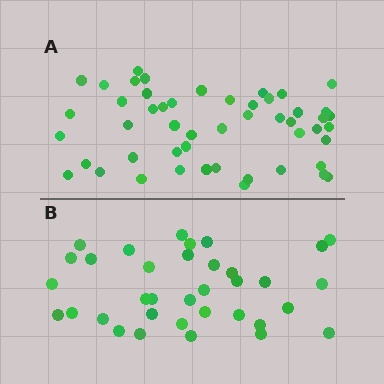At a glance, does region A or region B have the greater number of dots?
Region A (the top region) has more dots.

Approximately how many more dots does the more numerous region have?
Region A has approximately 15 more dots than region B.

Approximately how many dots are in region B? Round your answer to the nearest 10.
About 40 dots. (The exact count is 35, which rounds to 40.)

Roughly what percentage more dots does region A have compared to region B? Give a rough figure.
About 45% more.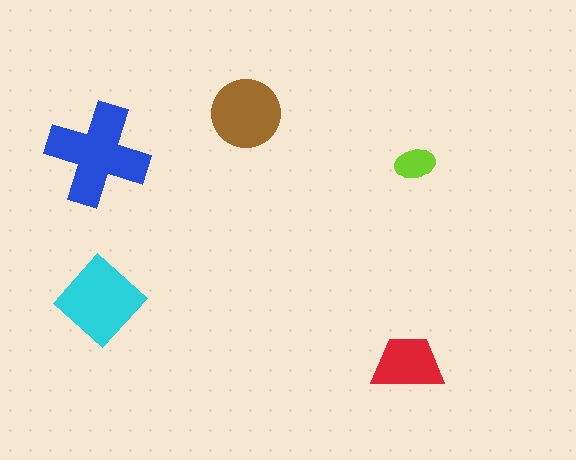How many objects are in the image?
There are 5 objects in the image.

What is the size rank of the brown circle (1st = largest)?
3rd.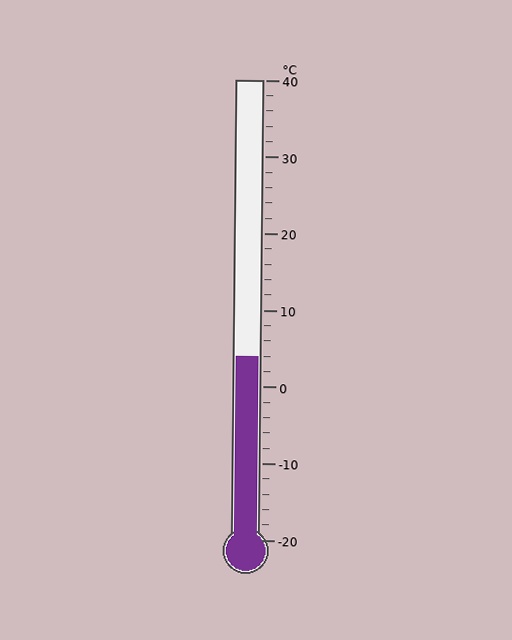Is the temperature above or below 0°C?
The temperature is above 0°C.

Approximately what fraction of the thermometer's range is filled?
The thermometer is filled to approximately 40% of its range.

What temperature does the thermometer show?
The thermometer shows approximately 4°C.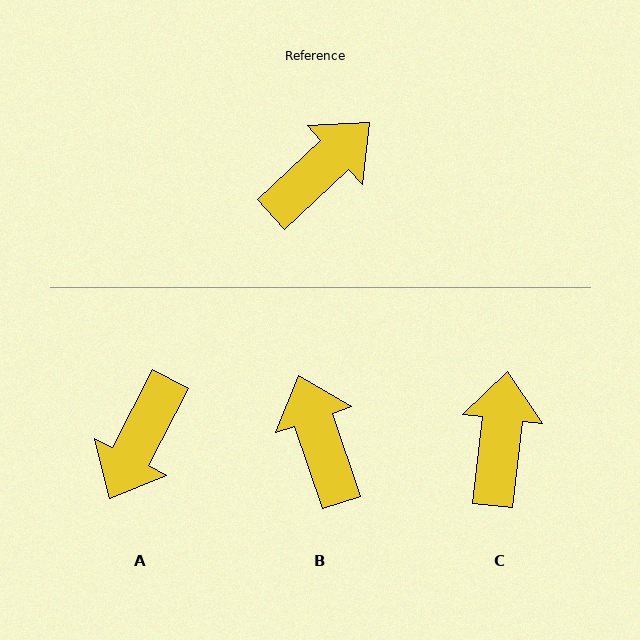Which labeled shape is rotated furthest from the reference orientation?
A, about 160 degrees away.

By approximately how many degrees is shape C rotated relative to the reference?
Approximately 40 degrees counter-clockwise.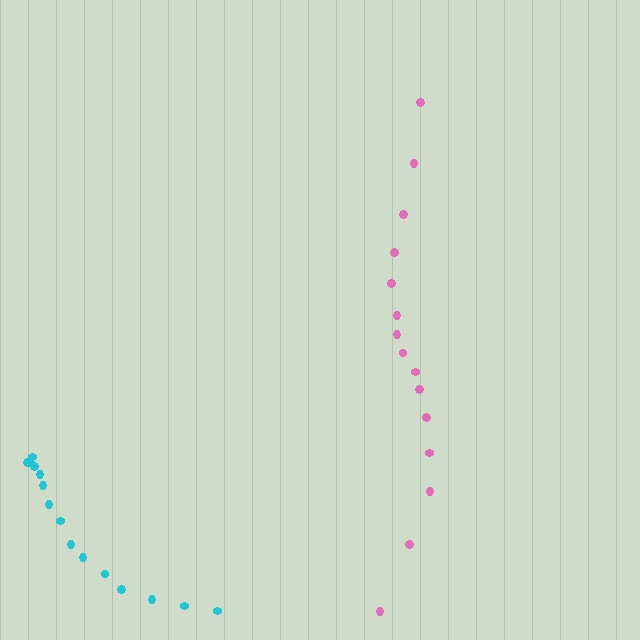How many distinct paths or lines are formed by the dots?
There are 2 distinct paths.